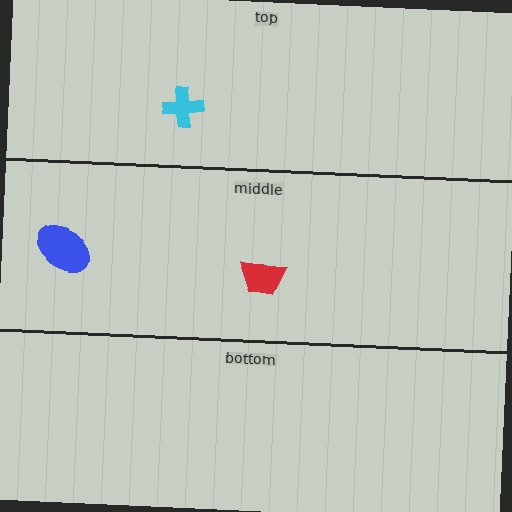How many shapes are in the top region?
1.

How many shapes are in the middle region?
2.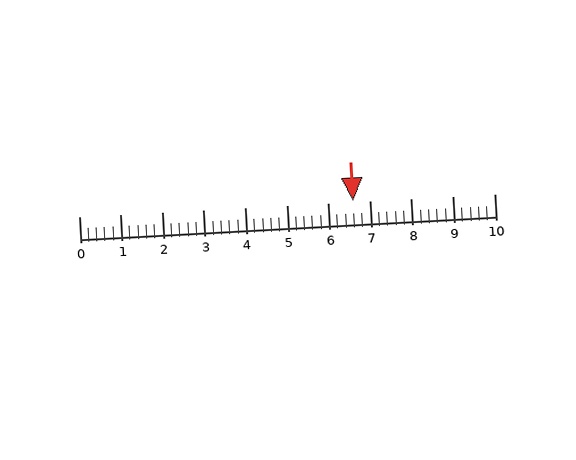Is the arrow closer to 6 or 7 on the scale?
The arrow is closer to 7.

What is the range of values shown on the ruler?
The ruler shows values from 0 to 10.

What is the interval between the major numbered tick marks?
The major tick marks are spaced 1 units apart.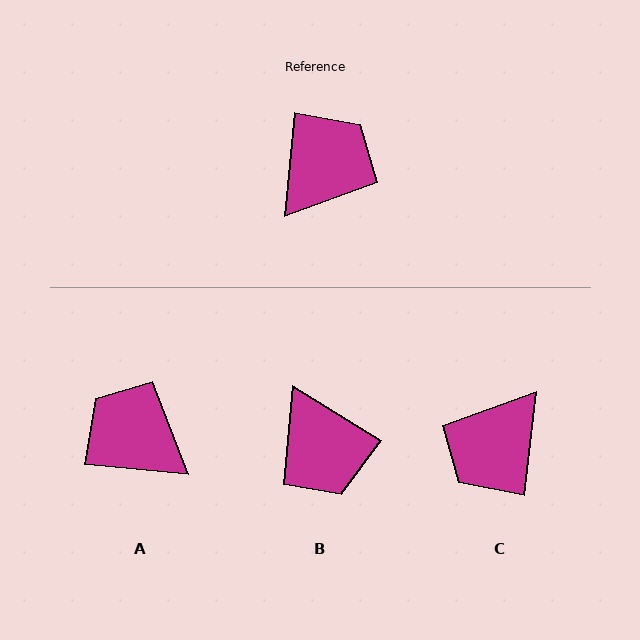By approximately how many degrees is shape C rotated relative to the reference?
Approximately 180 degrees counter-clockwise.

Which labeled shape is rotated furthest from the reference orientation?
C, about 180 degrees away.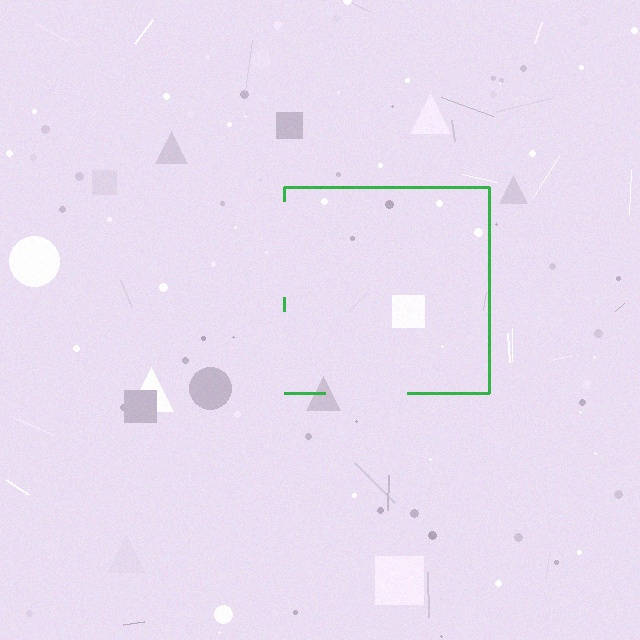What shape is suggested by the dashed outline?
The dashed outline suggests a square.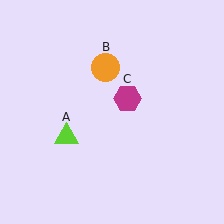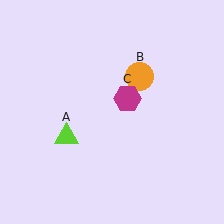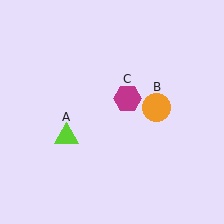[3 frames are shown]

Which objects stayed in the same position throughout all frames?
Lime triangle (object A) and magenta hexagon (object C) remained stationary.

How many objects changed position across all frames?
1 object changed position: orange circle (object B).